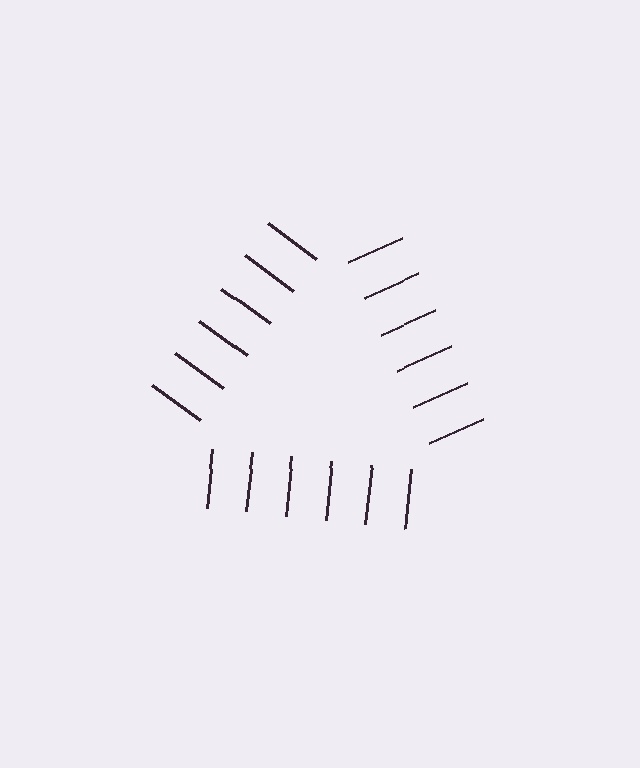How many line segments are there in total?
18 — 6 along each of the 3 edges.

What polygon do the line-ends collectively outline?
An illusory triangle — the line segments terminate on its edges but no continuous stroke is drawn.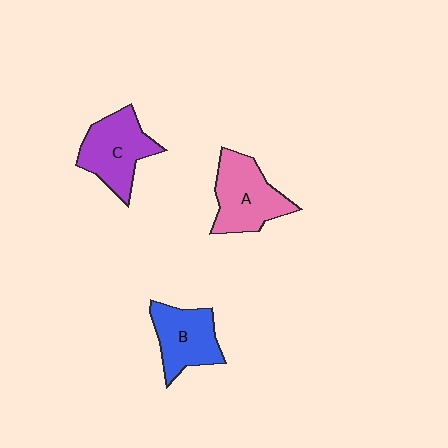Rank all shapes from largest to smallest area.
From largest to smallest: A (pink), C (purple), B (blue).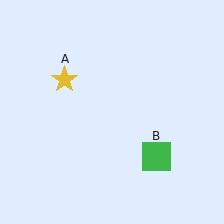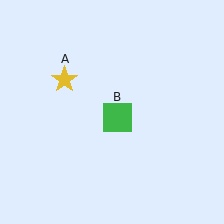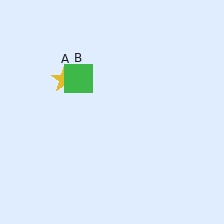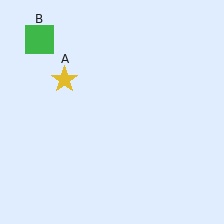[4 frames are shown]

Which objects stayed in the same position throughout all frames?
Yellow star (object A) remained stationary.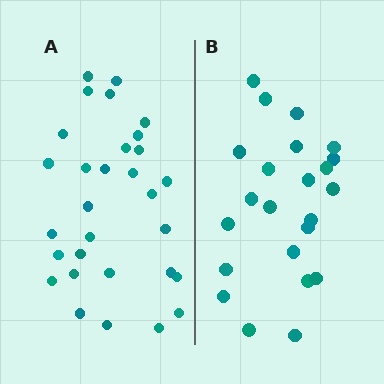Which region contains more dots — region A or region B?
Region A (the left region) has more dots.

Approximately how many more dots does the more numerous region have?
Region A has roughly 8 or so more dots than region B.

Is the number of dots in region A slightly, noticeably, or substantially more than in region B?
Region A has noticeably more, but not dramatically so. The ratio is roughly 1.3 to 1.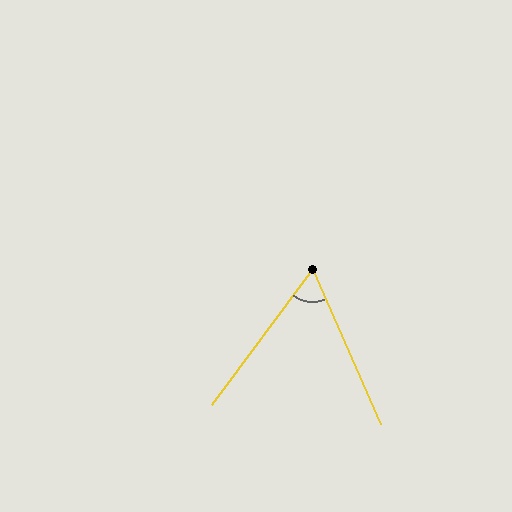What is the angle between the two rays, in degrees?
Approximately 60 degrees.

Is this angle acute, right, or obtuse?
It is acute.